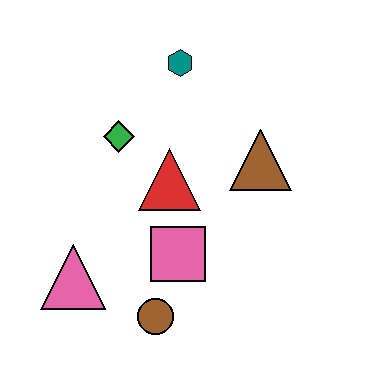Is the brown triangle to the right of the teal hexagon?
Yes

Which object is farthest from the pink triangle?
The teal hexagon is farthest from the pink triangle.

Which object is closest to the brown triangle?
The red triangle is closest to the brown triangle.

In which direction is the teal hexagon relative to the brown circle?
The teal hexagon is above the brown circle.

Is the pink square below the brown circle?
No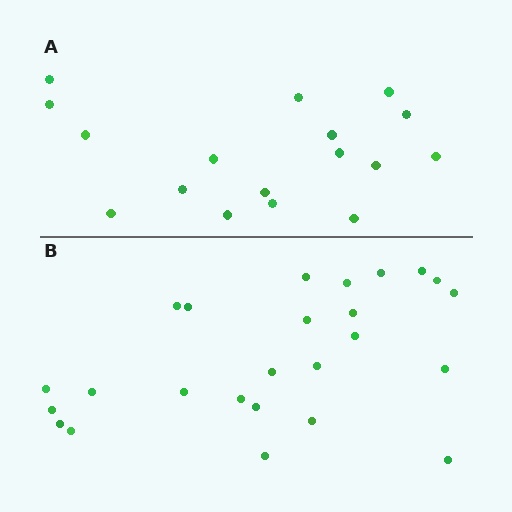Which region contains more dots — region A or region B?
Region B (the bottom region) has more dots.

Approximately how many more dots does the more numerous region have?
Region B has roughly 8 or so more dots than region A.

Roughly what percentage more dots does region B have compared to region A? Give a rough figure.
About 45% more.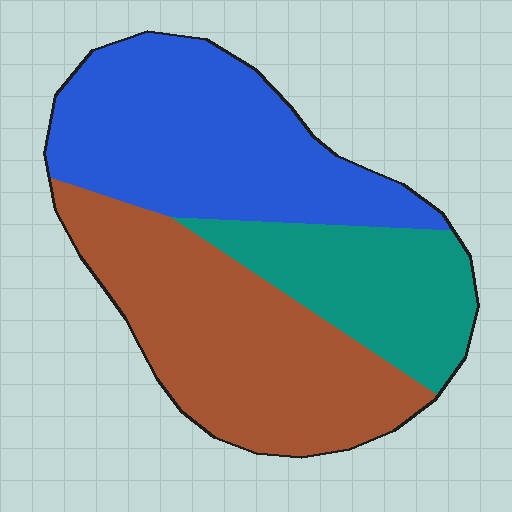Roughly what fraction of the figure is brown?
Brown covers 40% of the figure.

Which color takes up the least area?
Teal, at roughly 20%.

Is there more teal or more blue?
Blue.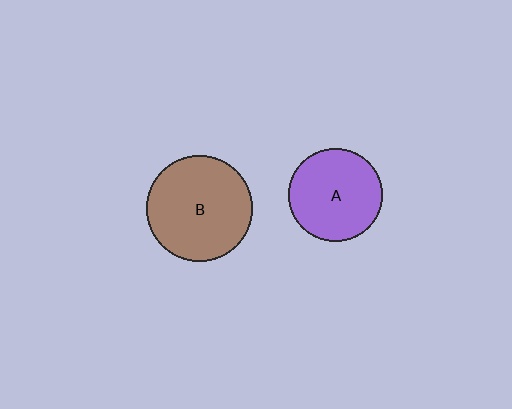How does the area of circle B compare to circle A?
Approximately 1.3 times.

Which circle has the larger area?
Circle B (brown).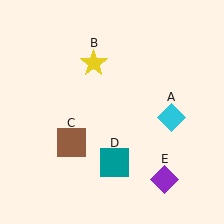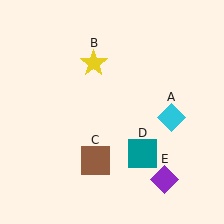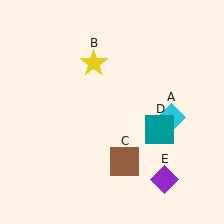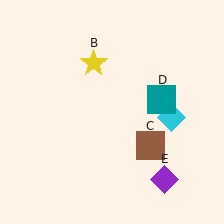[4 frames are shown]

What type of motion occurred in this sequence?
The brown square (object C), teal square (object D) rotated counterclockwise around the center of the scene.